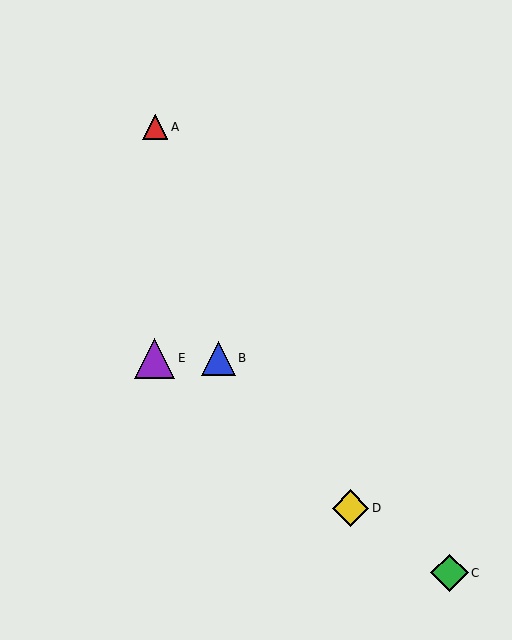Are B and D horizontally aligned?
No, B is at y≈358 and D is at y≈508.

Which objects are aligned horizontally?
Objects B, E are aligned horizontally.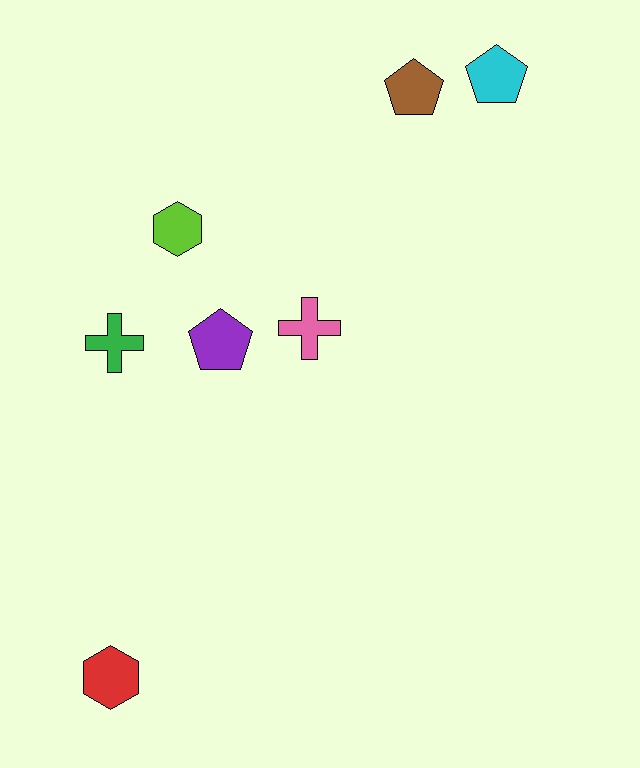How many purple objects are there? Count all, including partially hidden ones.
There is 1 purple object.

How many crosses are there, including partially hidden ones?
There are 2 crosses.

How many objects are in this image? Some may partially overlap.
There are 7 objects.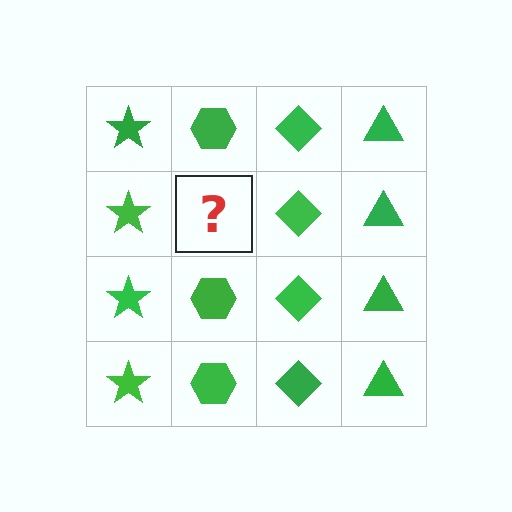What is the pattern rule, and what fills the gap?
The rule is that each column has a consistent shape. The gap should be filled with a green hexagon.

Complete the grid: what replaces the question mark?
The question mark should be replaced with a green hexagon.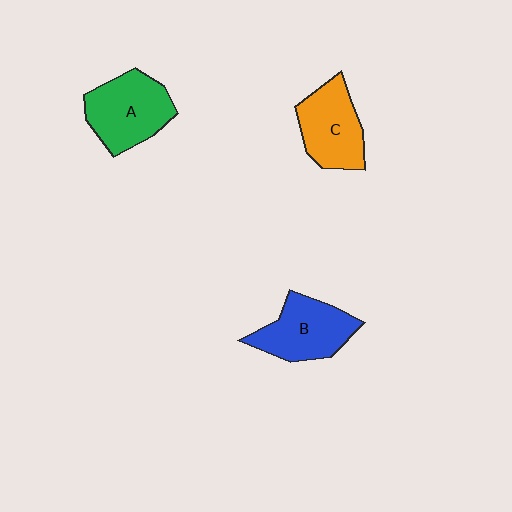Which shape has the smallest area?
Shape C (orange).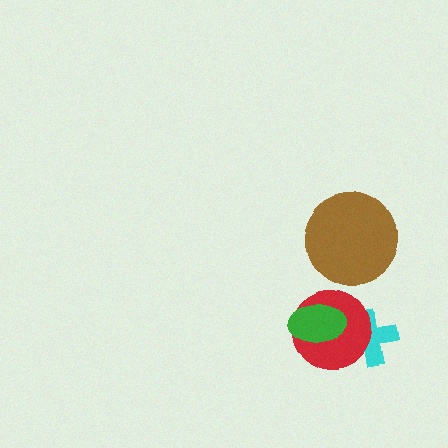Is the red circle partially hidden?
Yes, it is partially covered by another shape.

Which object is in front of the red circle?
The green ellipse is in front of the red circle.